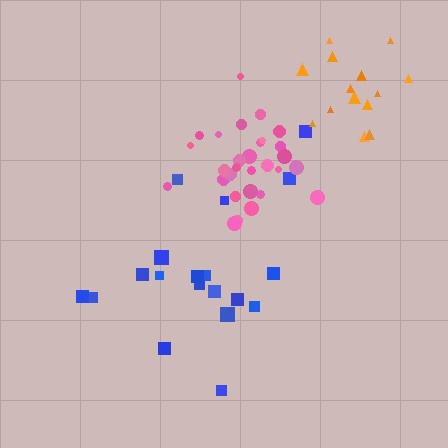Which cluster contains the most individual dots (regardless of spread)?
Pink (29).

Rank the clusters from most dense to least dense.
pink, orange, blue.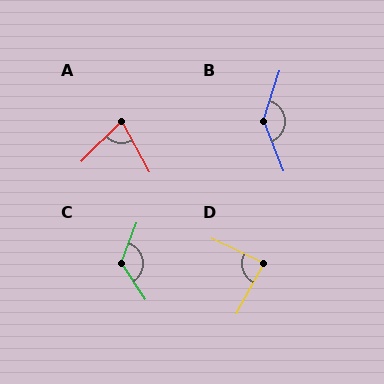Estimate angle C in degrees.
Approximately 125 degrees.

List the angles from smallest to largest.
A (74°), D (87°), C (125°), B (140°).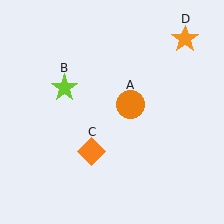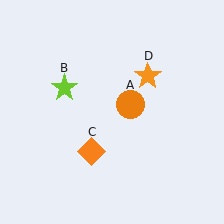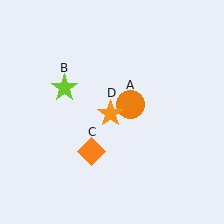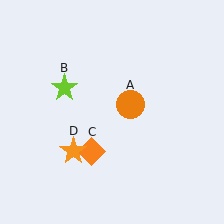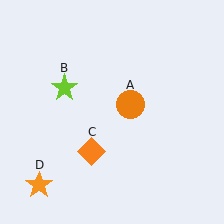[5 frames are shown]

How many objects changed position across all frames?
1 object changed position: orange star (object D).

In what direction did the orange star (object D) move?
The orange star (object D) moved down and to the left.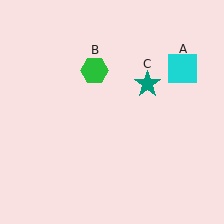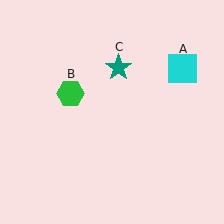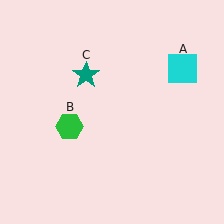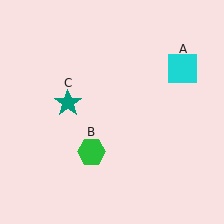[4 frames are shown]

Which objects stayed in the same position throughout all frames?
Cyan square (object A) remained stationary.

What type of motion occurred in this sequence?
The green hexagon (object B), teal star (object C) rotated counterclockwise around the center of the scene.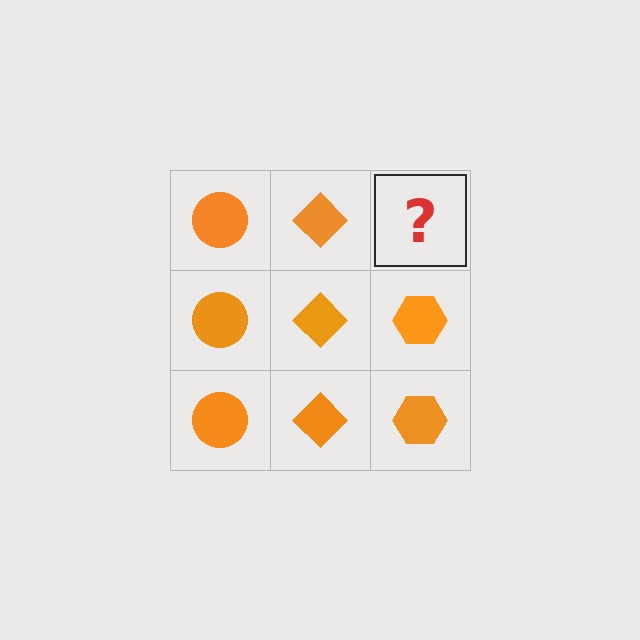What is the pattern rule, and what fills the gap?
The rule is that each column has a consistent shape. The gap should be filled with an orange hexagon.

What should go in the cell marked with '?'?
The missing cell should contain an orange hexagon.